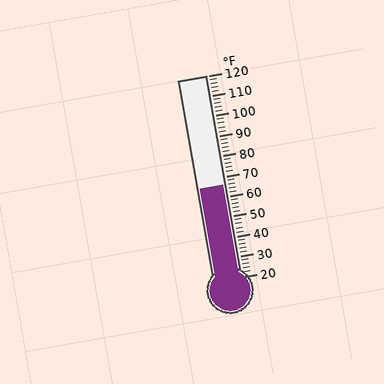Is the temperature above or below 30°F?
The temperature is above 30°F.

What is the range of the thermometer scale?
The thermometer scale ranges from 20°F to 120°F.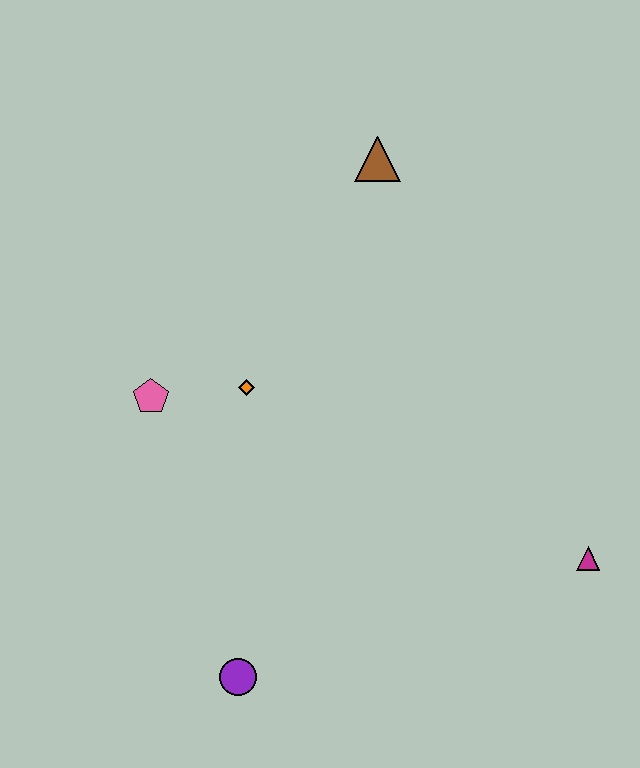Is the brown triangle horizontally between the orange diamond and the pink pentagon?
No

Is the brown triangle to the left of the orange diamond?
No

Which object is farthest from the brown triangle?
The purple circle is farthest from the brown triangle.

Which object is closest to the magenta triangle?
The purple circle is closest to the magenta triangle.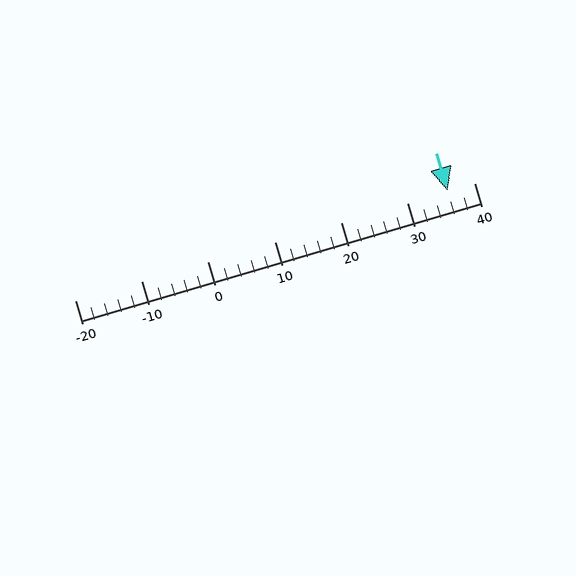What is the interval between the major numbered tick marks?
The major tick marks are spaced 10 units apart.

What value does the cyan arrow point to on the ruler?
The cyan arrow points to approximately 36.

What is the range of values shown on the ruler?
The ruler shows values from -20 to 40.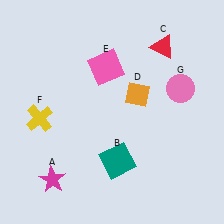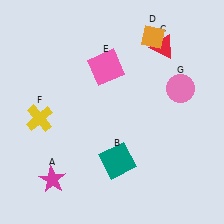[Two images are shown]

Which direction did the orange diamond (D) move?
The orange diamond (D) moved up.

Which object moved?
The orange diamond (D) moved up.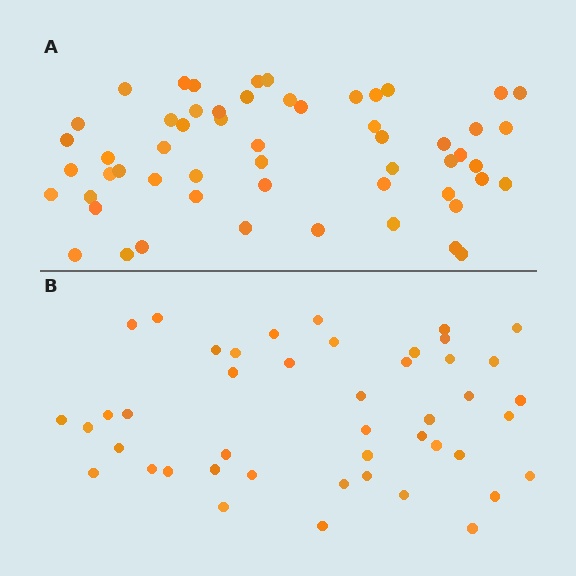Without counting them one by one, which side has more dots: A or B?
Region A (the top region) has more dots.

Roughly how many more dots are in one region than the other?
Region A has roughly 12 or so more dots than region B.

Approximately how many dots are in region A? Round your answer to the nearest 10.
About 60 dots. (The exact count is 56, which rounds to 60.)